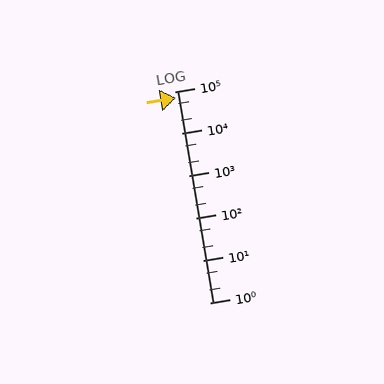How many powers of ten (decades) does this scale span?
The scale spans 5 decades, from 1 to 100000.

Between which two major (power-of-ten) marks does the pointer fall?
The pointer is between 10000 and 100000.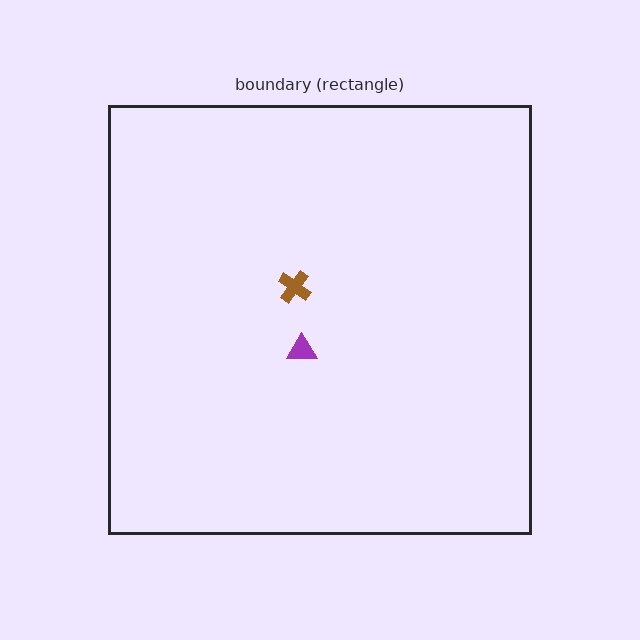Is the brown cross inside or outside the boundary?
Inside.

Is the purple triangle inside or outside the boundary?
Inside.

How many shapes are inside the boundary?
2 inside, 0 outside.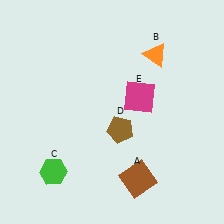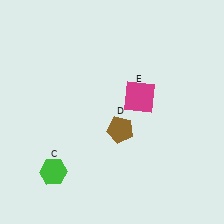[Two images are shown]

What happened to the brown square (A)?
The brown square (A) was removed in Image 2. It was in the bottom-right area of Image 1.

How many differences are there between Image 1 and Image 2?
There are 2 differences between the two images.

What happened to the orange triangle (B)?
The orange triangle (B) was removed in Image 2. It was in the top-right area of Image 1.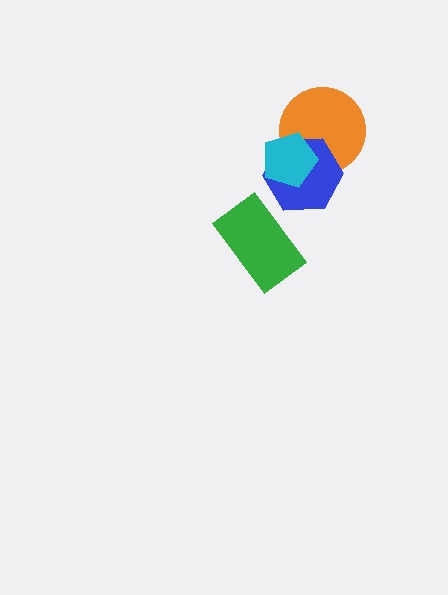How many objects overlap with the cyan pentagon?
2 objects overlap with the cyan pentagon.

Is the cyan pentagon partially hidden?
No, no other shape covers it.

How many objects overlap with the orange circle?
2 objects overlap with the orange circle.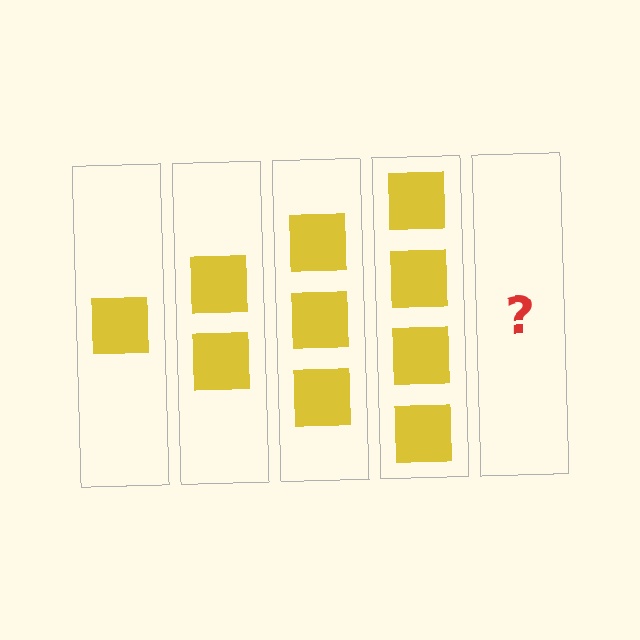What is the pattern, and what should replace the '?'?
The pattern is that each step adds one more square. The '?' should be 5 squares.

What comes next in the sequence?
The next element should be 5 squares.